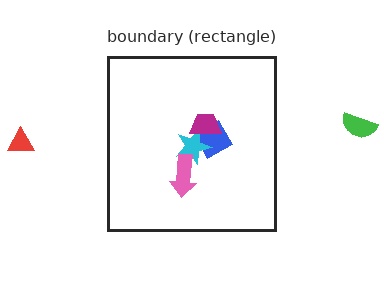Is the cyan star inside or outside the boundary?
Inside.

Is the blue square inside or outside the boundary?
Inside.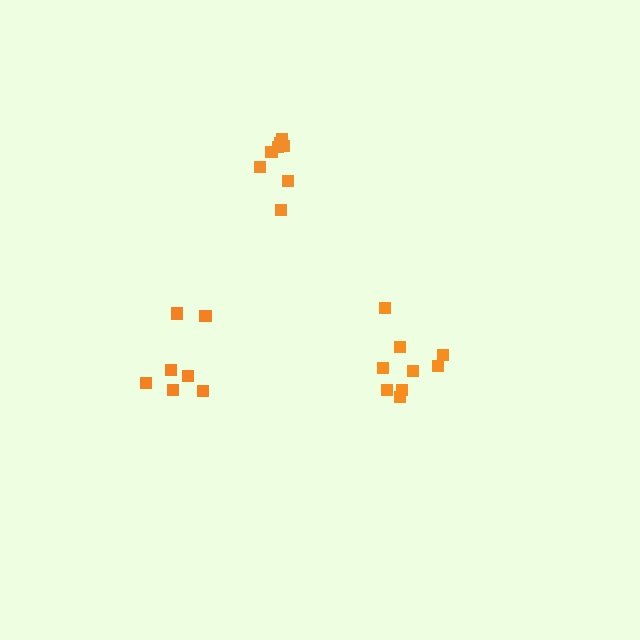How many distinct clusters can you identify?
There are 3 distinct clusters.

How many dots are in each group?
Group 1: 7 dots, Group 2: 9 dots, Group 3: 9 dots (25 total).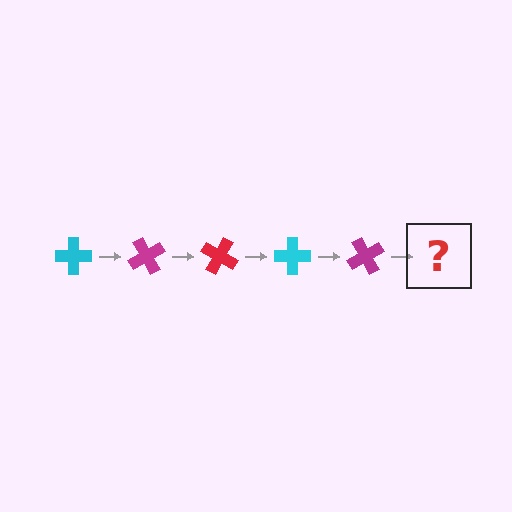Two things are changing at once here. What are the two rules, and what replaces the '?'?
The two rules are that it rotates 60 degrees each step and the color cycles through cyan, magenta, and red. The '?' should be a red cross, rotated 300 degrees from the start.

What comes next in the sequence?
The next element should be a red cross, rotated 300 degrees from the start.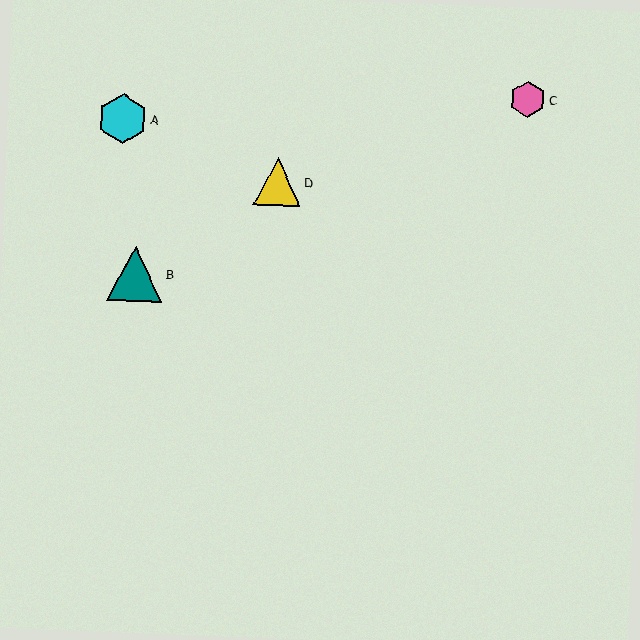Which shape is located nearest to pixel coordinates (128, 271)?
The teal triangle (labeled B) at (135, 274) is nearest to that location.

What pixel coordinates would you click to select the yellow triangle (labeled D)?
Click at (277, 182) to select the yellow triangle D.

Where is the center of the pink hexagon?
The center of the pink hexagon is at (528, 100).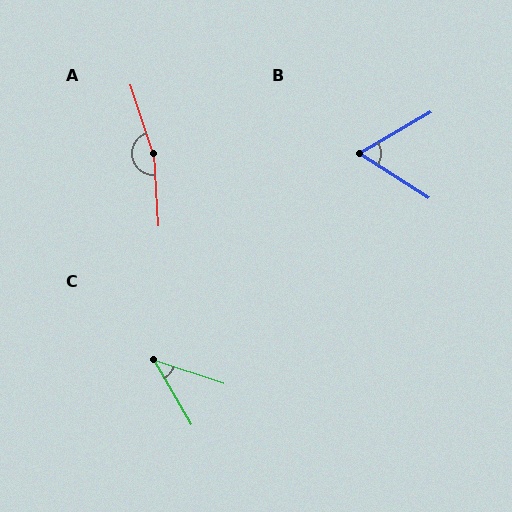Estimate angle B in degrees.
Approximately 63 degrees.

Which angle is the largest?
A, at approximately 165 degrees.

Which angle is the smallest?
C, at approximately 41 degrees.